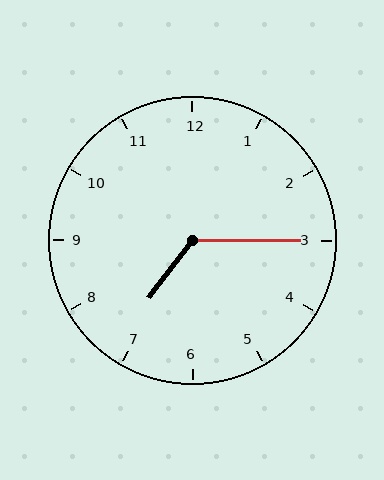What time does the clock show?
7:15.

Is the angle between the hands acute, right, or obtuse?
It is obtuse.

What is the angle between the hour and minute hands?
Approximately 128 degrees.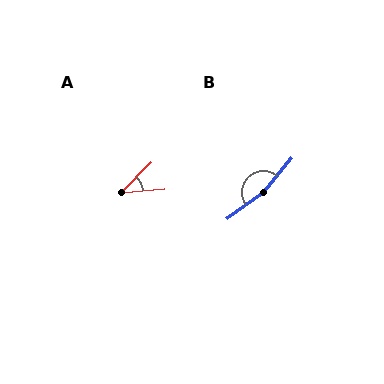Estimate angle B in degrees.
Approximately 165 degrees.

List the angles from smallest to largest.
A (41°), B (165°).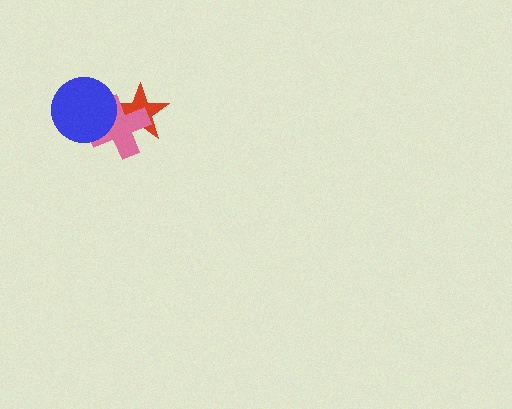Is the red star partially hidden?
Yes, it is partially covered by another shape.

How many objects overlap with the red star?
2 objects overlap with the red star.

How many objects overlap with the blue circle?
2 objects overlap with the blue circle.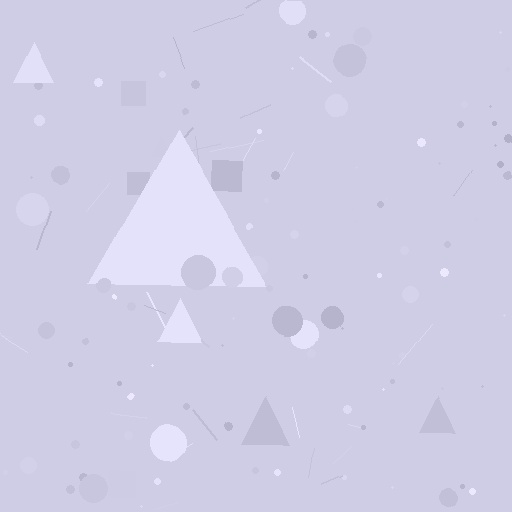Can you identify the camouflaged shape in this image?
The camouflaged shape is a triangle.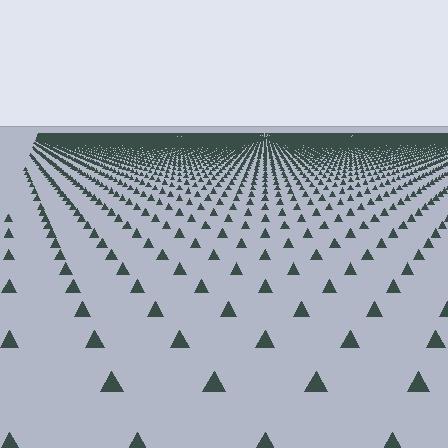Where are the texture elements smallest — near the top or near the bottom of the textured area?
Near the top.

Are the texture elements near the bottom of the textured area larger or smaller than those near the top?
Larger. Near the bottom, elements are closer to the viewer and appear at a bigger on-screen size.